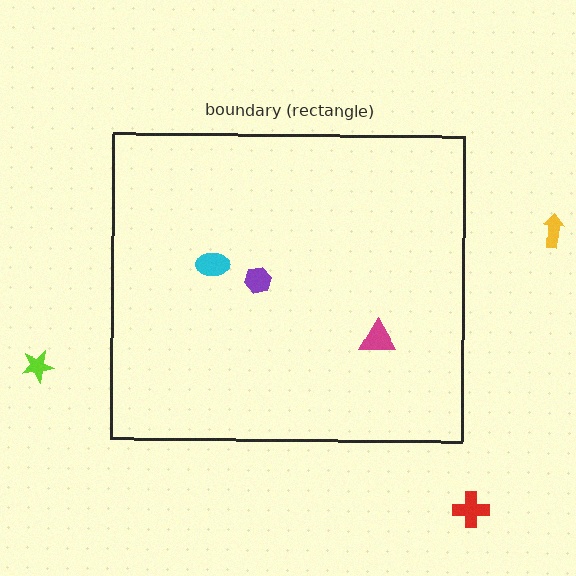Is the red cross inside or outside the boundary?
Outside.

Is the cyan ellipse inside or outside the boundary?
Inside.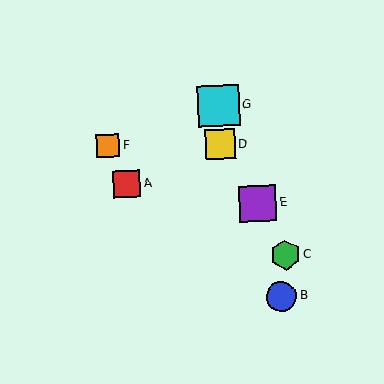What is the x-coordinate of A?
Object A is at x≈126.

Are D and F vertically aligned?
No, D is at x≈221 and F is at x≈108.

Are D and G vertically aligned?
Yes, both are at x≈221.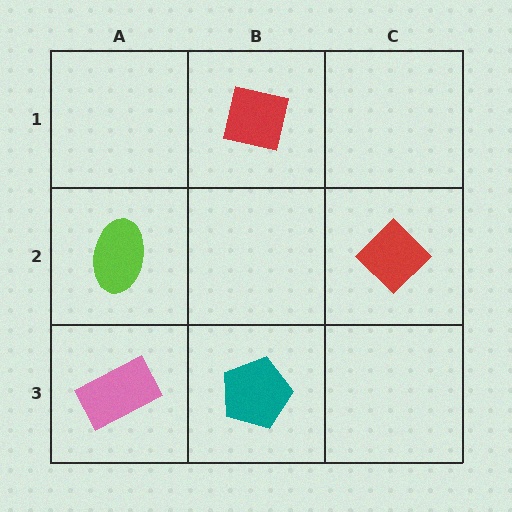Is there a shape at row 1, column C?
No, that cell is empty.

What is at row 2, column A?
A lime ellipse.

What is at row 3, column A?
A pink rectangle.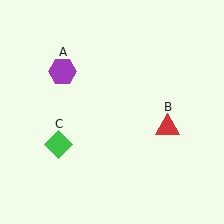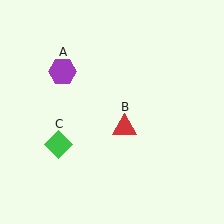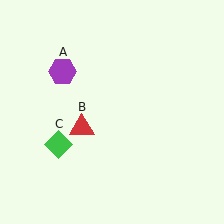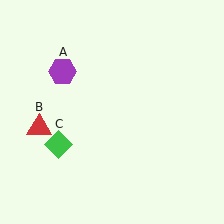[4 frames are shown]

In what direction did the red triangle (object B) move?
The red triangle (object B) moved left.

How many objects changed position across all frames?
1 object changed position: red triangle (object B).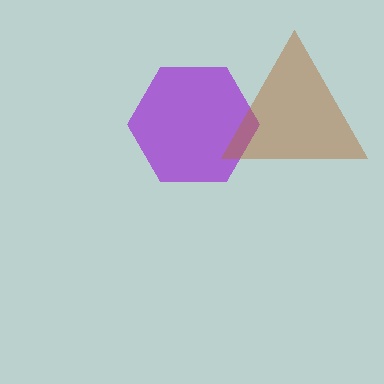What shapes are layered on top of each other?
The layered shapes are: a purple hexagon, a brown triangle.